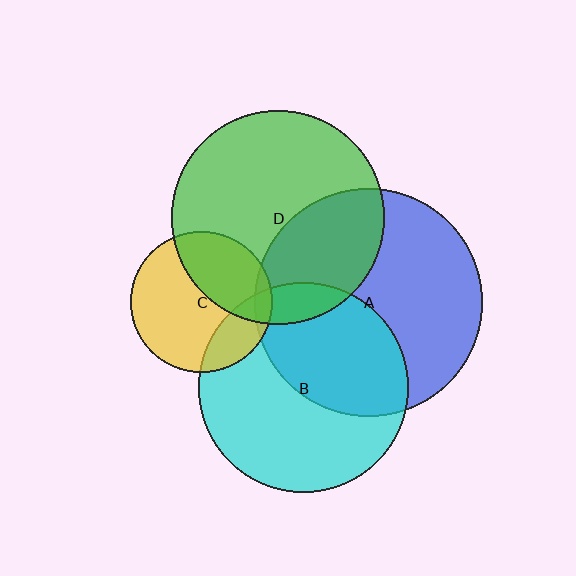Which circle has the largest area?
Circle A (blue).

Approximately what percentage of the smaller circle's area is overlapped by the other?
Approximately 10%.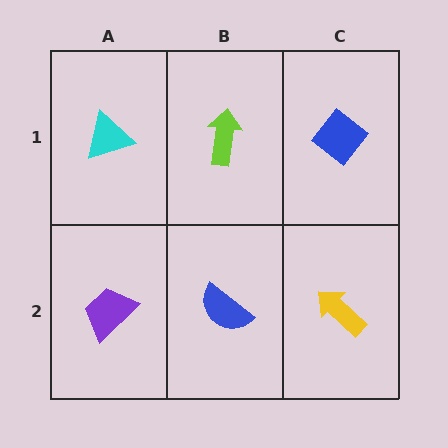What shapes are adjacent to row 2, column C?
A blue diamond (row 1, column C), a blue semicircle (row 2, column B).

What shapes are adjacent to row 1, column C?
A yellow arrow (row 2, column C), a lime arrow (row 1, column B).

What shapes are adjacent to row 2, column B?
A lime arrow (row 1, column B), a purple trapezoid (row 2, column A), a yellow arrow (row 2, column C).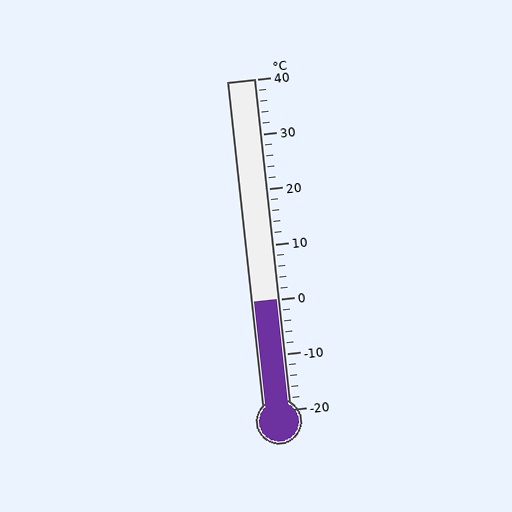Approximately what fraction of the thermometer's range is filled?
The thermometer is filled to approximately 35% of its range.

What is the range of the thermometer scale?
The thermometer scale ranges from -20°C to 40°C.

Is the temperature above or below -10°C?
The temperature is above -10°C.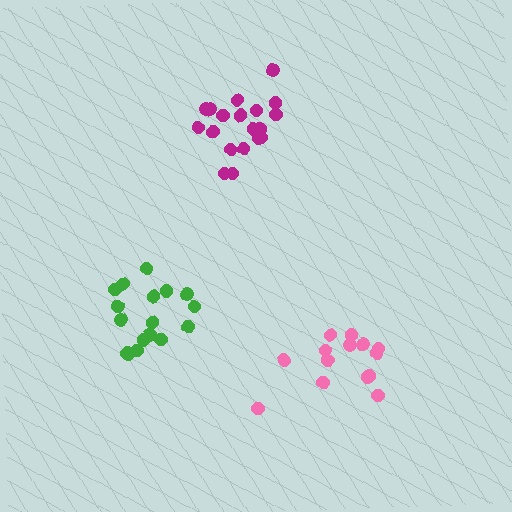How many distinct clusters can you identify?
There are 3 distinct clusters.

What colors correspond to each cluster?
The clusters are colored: pink, magenta, green.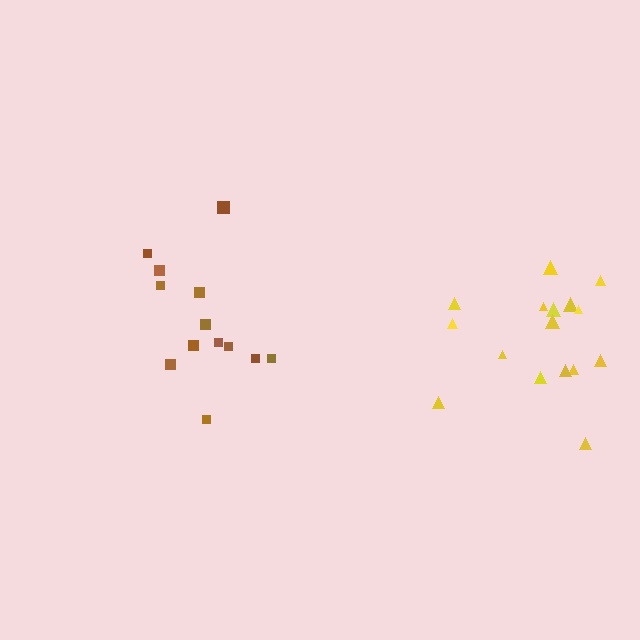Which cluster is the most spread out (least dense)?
Yellow.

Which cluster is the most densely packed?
Brown.